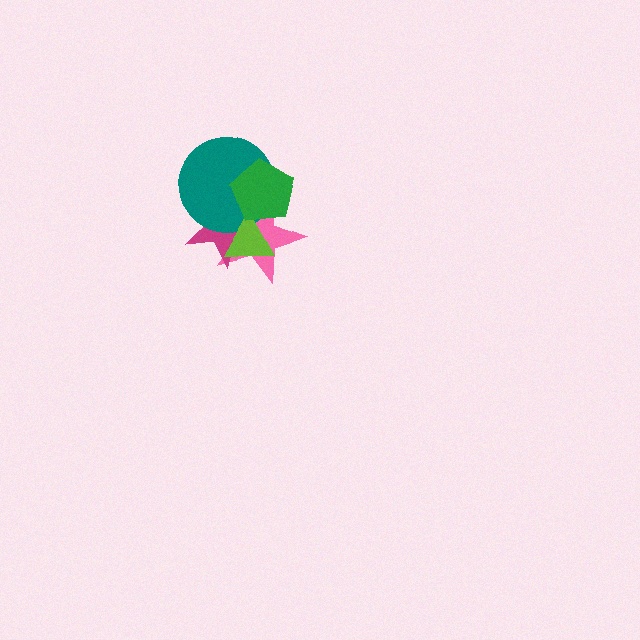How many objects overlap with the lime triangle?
4 objects overlap with the lime triangle.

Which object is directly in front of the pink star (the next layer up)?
The magenta star is directly in front of the pink star.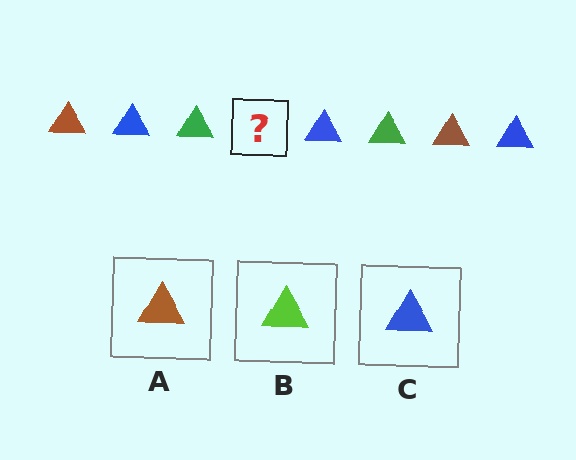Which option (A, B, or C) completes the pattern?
A.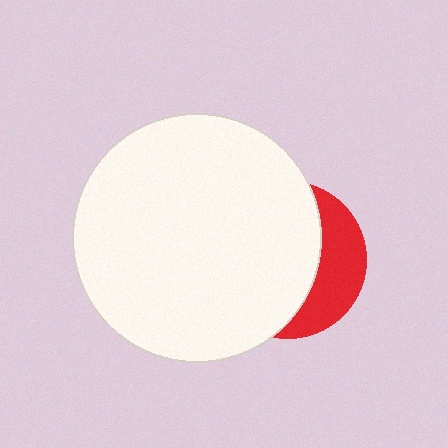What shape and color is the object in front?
The object in front is a white circle.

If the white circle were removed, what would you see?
You would see the complete red circle.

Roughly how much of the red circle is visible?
A small part of it is visible (roughly 32%).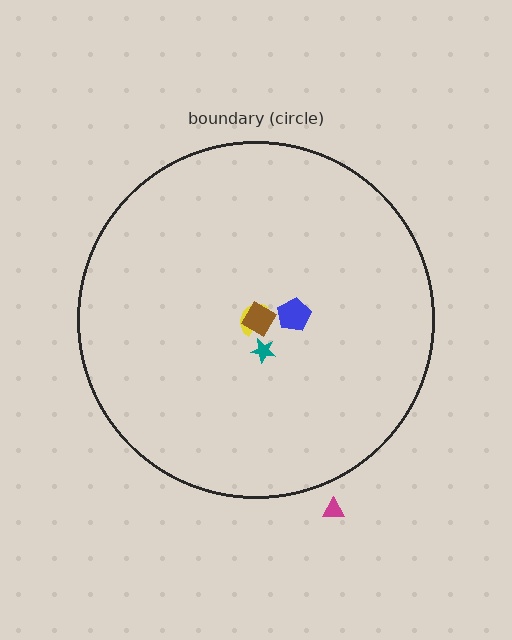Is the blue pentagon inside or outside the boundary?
Inside.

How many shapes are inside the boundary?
4 inside, 1 outside.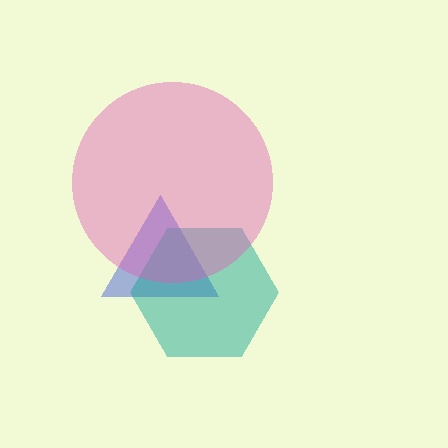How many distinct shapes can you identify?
There are 3 distinct shapes: a blue triangle, a teal hexagon, a pink circle.